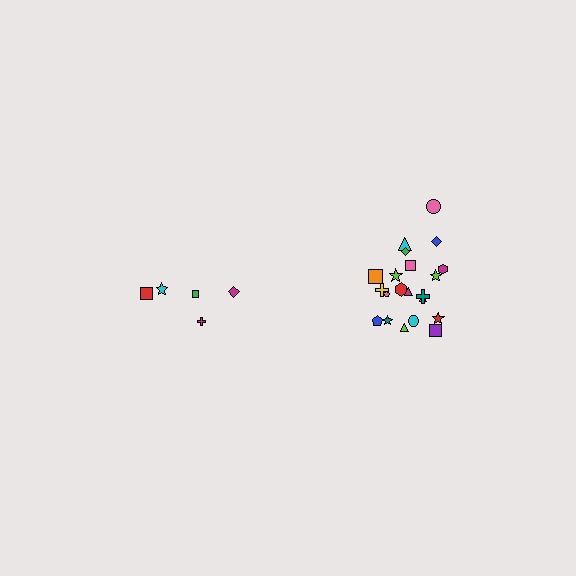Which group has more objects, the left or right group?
The right group.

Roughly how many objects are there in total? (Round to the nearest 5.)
Roughly 25 objects in total.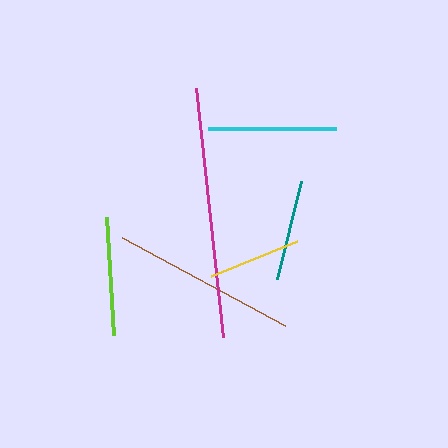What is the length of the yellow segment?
The yellow segment is approximately 93 pixels long.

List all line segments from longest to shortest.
From longest to shortest: magenta, brown, cyan, lime, teal, yellow.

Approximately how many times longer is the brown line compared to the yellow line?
The brown line is approximately 2.0 times the length of the yellow line.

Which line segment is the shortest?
The yellow line is the shortest at approximately 93 pixels.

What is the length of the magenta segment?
The magenta segment is approximately 250 pixels long.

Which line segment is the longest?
The magenta line is the longest at approximately 250 pixels.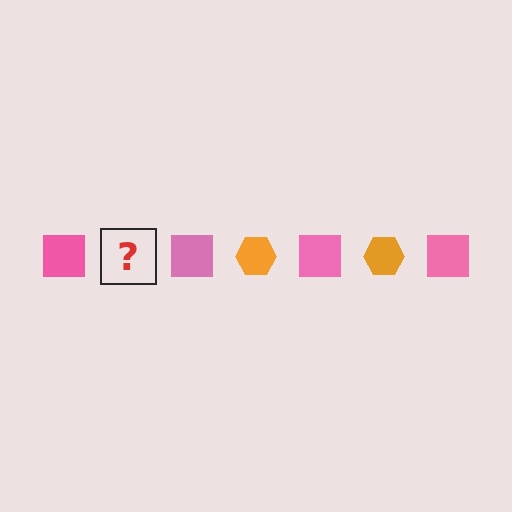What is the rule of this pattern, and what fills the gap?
The rule is that the pattern alternates between pink square and orange hexagon. The gap should be filled with an orange hexagon.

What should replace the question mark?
The question mark should be replaced with an orange hexagon.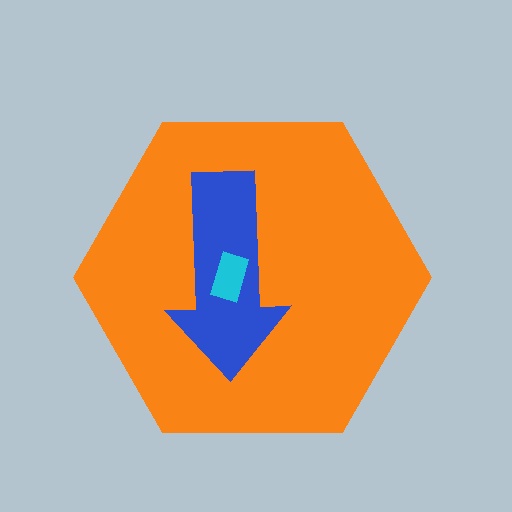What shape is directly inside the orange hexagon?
The blue arrow.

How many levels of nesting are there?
3.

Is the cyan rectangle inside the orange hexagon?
Yes.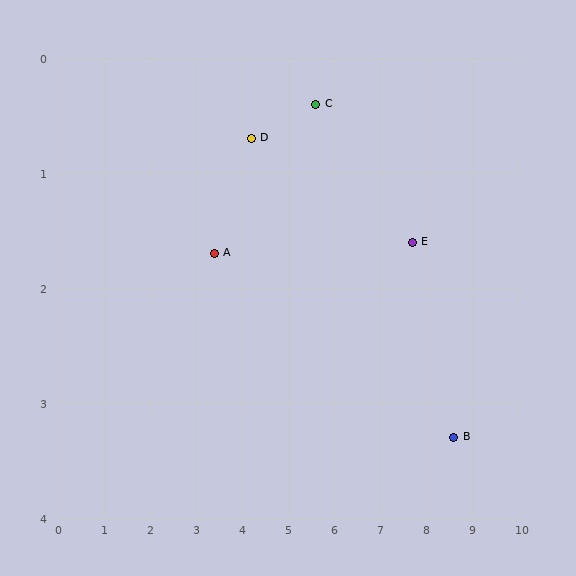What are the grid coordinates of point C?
Point C is at approximately (5.6, 0.4).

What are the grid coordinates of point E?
Point E is at approximately (7.7, 1.6).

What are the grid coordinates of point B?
Point B is at approximately (8.6, 3.3).